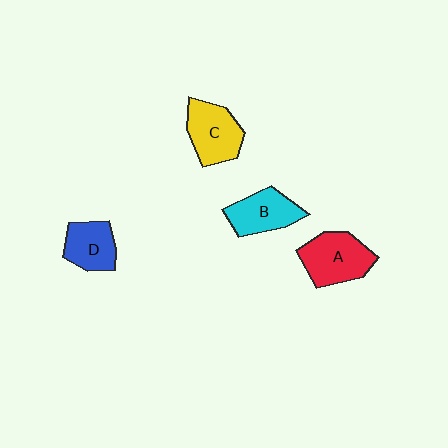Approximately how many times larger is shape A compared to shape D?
Approximately 1.4 times.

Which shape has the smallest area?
Shape D (blue).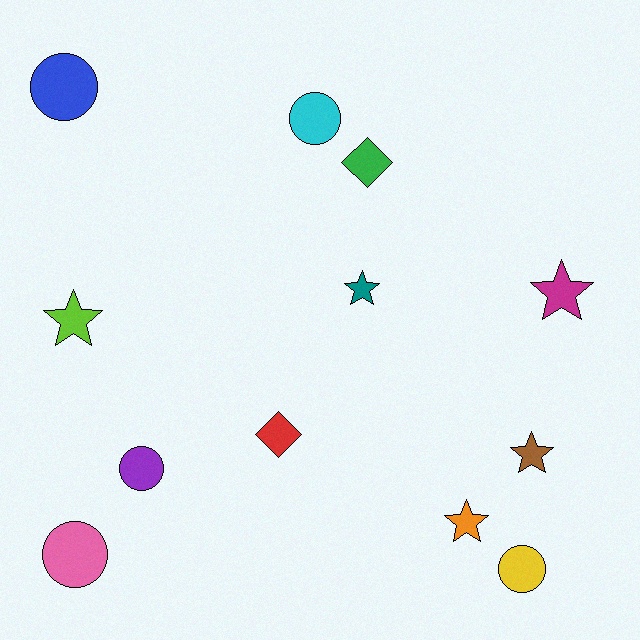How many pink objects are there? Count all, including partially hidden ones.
There is 1 pink object.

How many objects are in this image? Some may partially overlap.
There are 12 objects.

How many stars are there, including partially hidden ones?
There are 5 stars.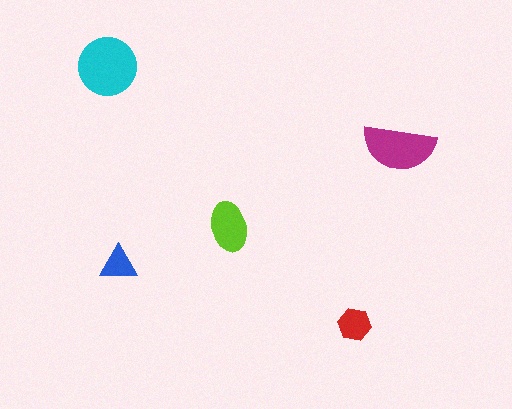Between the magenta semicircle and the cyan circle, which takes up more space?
The cyan circle.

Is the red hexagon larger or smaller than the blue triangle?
Larger.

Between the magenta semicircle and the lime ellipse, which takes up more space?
The magenta semicircle.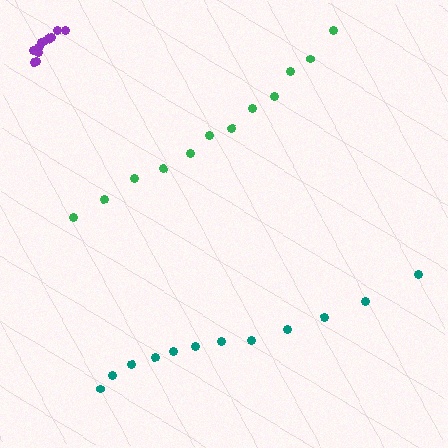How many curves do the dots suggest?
There are 3 distinct paths.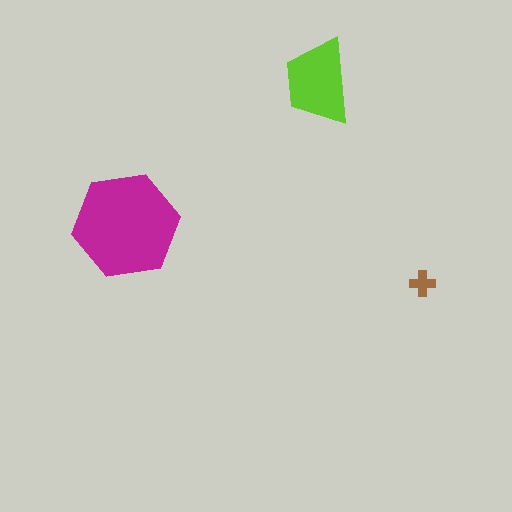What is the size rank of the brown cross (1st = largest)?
3rd.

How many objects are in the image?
There are 3 objects in the image.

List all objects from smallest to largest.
The brown cross, the lime trapezoid, the magenta hexagon.